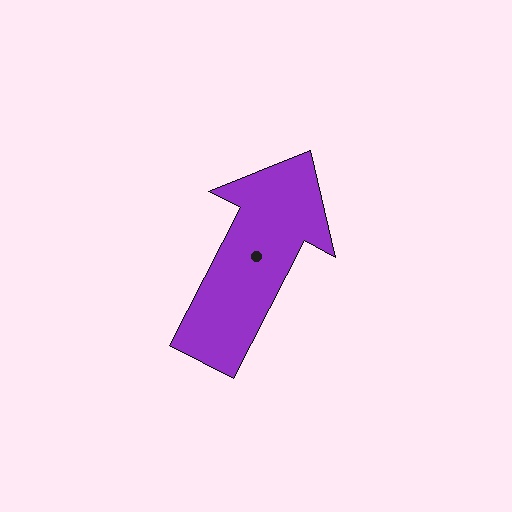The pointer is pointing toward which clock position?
Roughly 1 o'clock.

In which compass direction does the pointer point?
Northeast.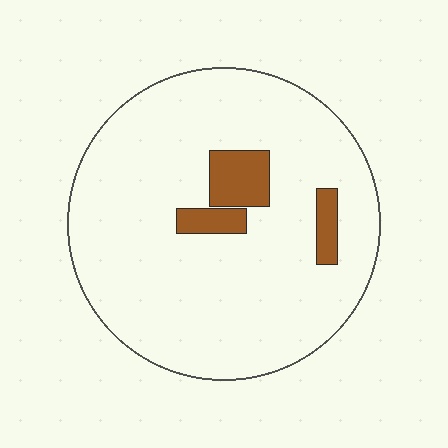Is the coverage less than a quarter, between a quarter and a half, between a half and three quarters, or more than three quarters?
Less than a quarter.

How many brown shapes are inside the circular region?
3.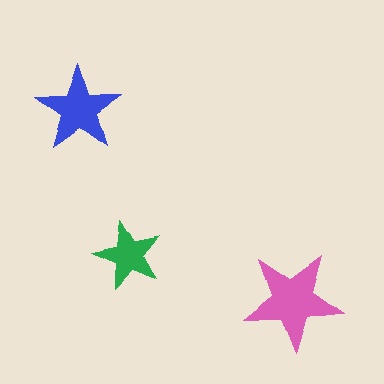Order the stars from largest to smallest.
the pink one, the blue one, the green one.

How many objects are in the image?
There are 3 objects in the image.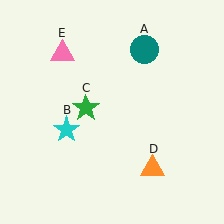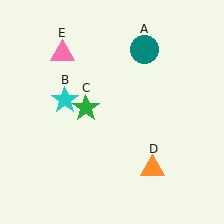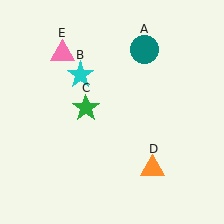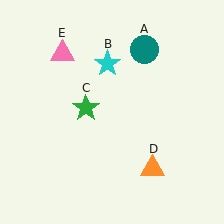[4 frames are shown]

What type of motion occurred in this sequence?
The cyan star (object B) rotated clockwise around the center of the scene.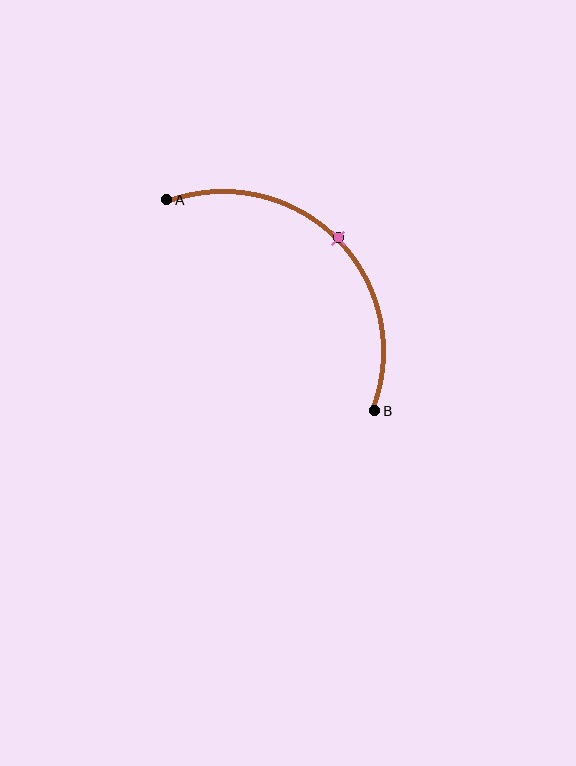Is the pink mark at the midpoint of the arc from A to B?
Yes. The pink mark lies on the arc at equal arc-length from both A and B — it is the arc midpoint.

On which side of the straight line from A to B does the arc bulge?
The arc bulges above and to the right of the straight line connecting A and B.